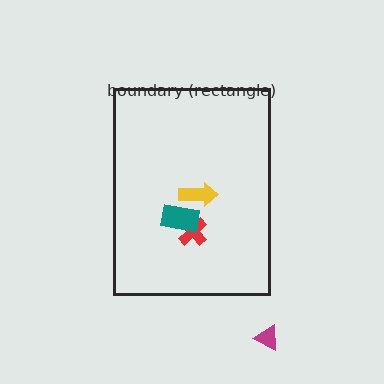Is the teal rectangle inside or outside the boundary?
Inside.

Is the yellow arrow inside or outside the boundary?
Inside.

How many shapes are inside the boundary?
3 inside, 1 outside.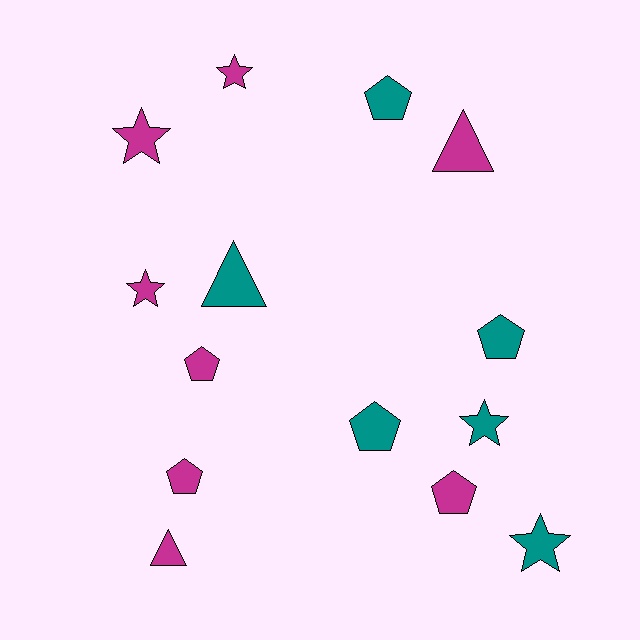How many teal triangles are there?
There is 1 teal triangle.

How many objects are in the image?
There are 14 objects.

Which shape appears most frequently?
Pentagon, with 6 objects.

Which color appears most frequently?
Magenta, with 8 objects.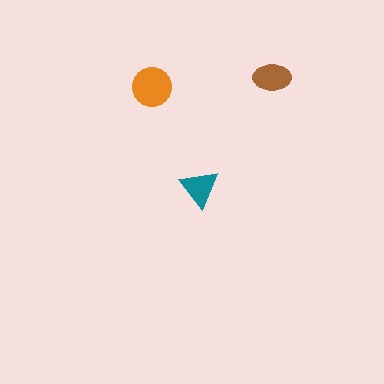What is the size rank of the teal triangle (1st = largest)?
3rd.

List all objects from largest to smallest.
The orange circle, the brown ellipse, the teal triangle.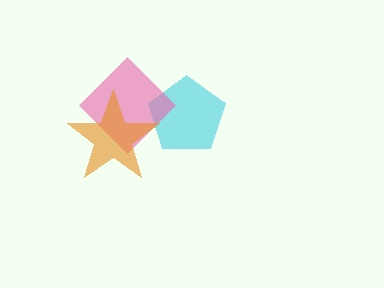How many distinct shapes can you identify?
There are 3 distinct shapes: a cyan pentagon, a pink diamond, an orange star.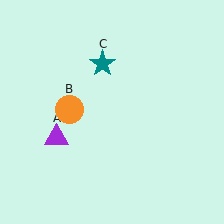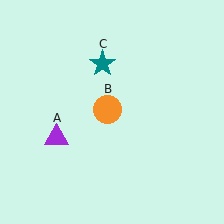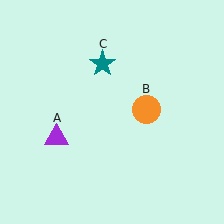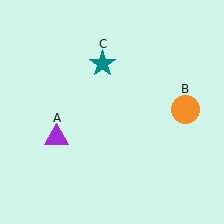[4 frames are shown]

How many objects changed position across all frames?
1 object changed position: orange circle (object B).